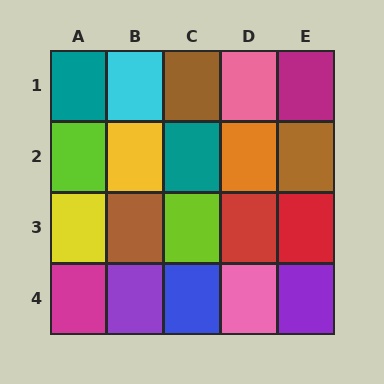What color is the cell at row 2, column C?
Teal.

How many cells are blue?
1 cell is blue.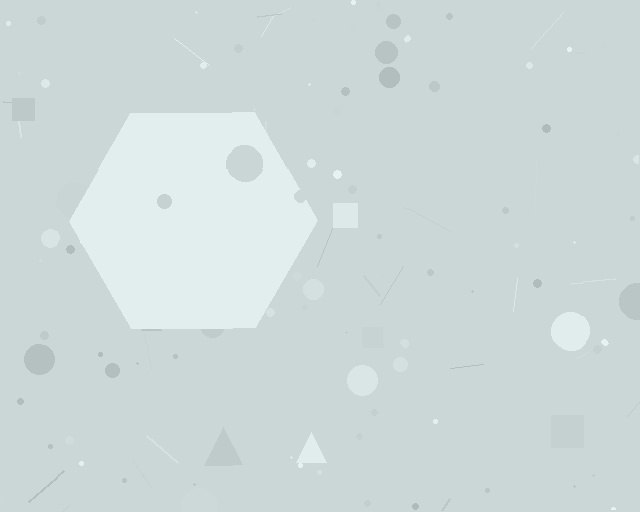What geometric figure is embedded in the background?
A hexagon is embedded in the background.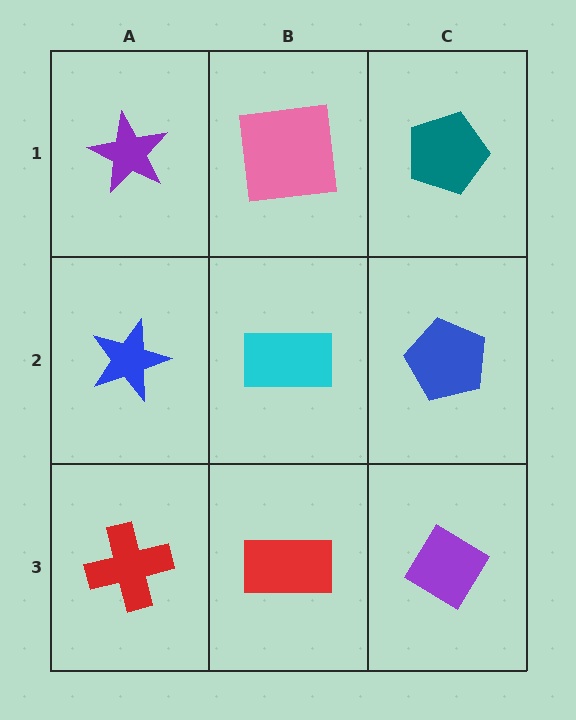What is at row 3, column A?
A red cross.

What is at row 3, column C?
A purple diamond.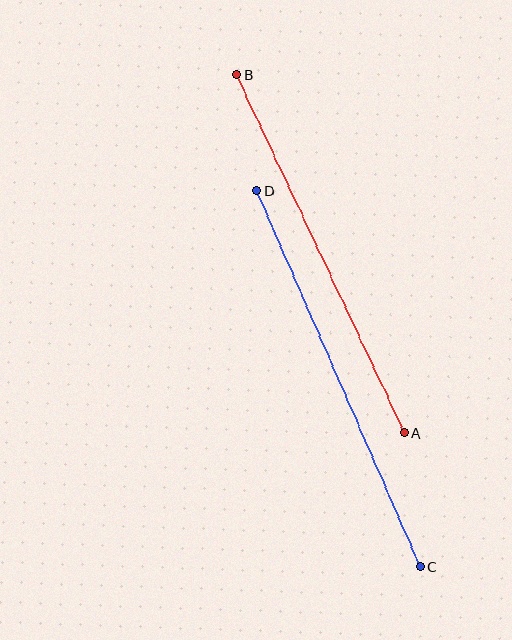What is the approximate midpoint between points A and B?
The midpoint is at approximately (321, 254) pixels.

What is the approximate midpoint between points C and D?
The midpoint is at approximately (339, 379) pixels.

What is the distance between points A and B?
The distance is approximately 396 pixels.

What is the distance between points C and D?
The distance is approximately 409 pixels.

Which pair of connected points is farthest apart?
Points C and D are farthest apart.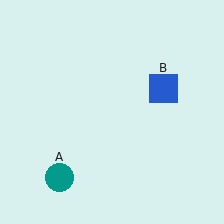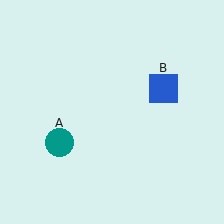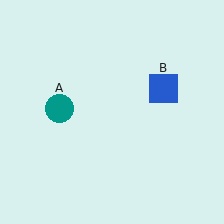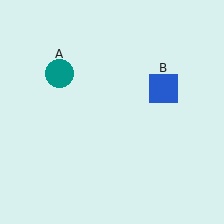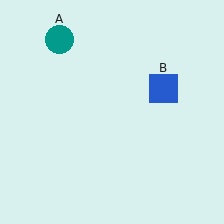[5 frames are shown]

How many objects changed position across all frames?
1 object changed position: teal circle (object A).